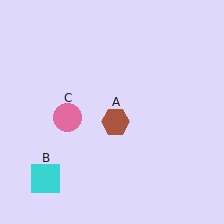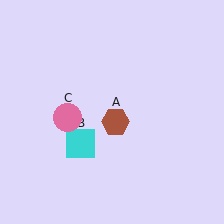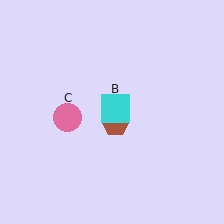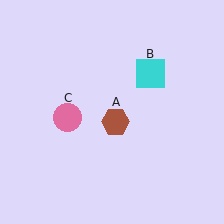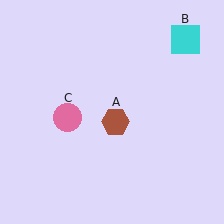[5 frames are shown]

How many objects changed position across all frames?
1 object changed position: cyan square (object B).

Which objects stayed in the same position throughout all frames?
Brown hexagon (object A) and pink circle (object C) remained stationary.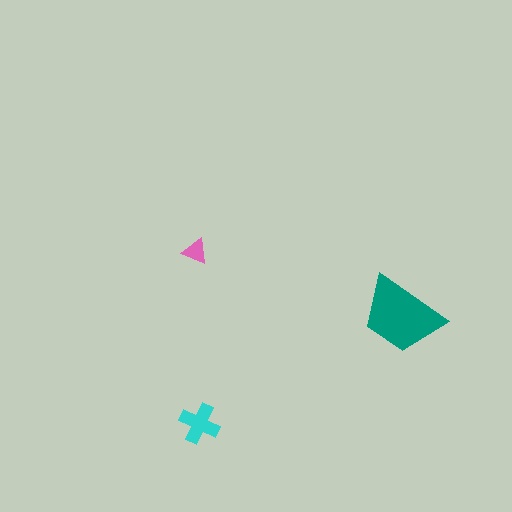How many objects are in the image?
There are 3 objects in the image.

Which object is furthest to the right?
The teal trapezoid is rightmost.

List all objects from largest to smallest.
The teal trapezoid, the cyan cross, the pink triangle.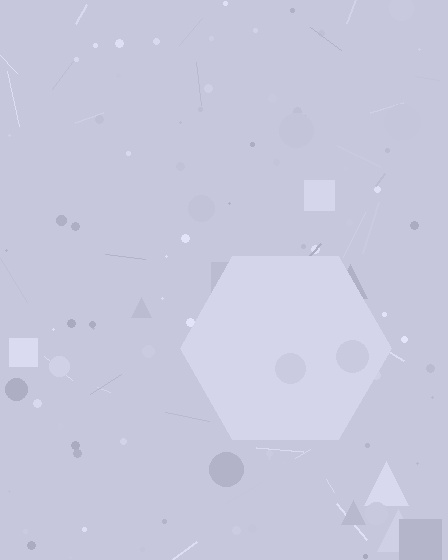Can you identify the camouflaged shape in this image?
The camouflaged shape is a hexagon.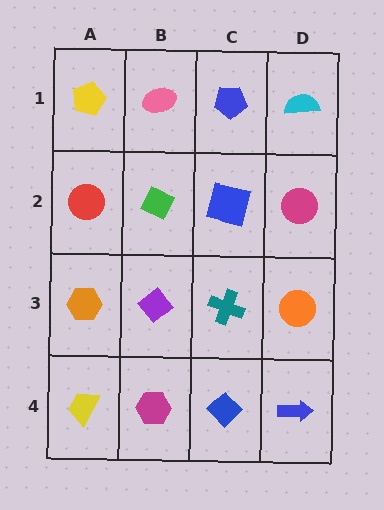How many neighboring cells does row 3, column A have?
3.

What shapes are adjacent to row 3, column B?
A green diamond (row 2, column B), a magenta hexagon (row 4, column B), an orange hexagon (row 3, column A), a teal cross (row 3, column C).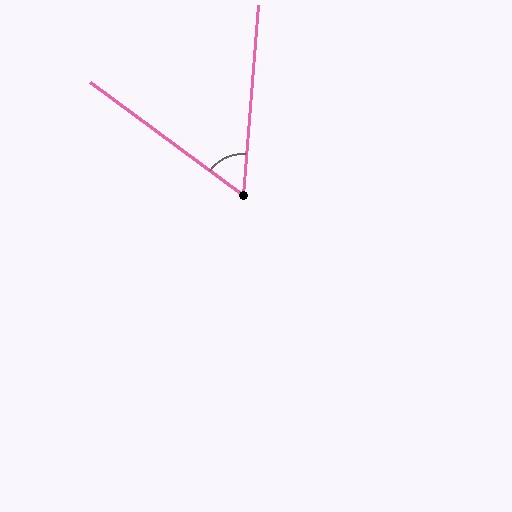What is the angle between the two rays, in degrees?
Approximately 58 degrees.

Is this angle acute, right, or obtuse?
It is acute.